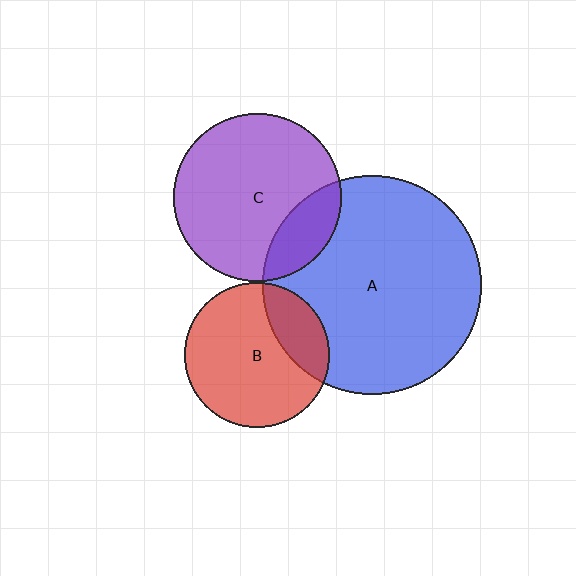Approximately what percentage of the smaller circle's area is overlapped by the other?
Approximately 25%.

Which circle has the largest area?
Circle A (blue).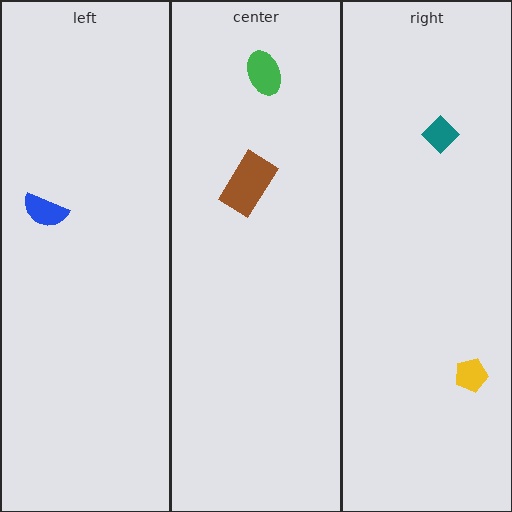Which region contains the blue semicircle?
The left region.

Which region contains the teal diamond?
The right region.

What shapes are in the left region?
The blue semicircle.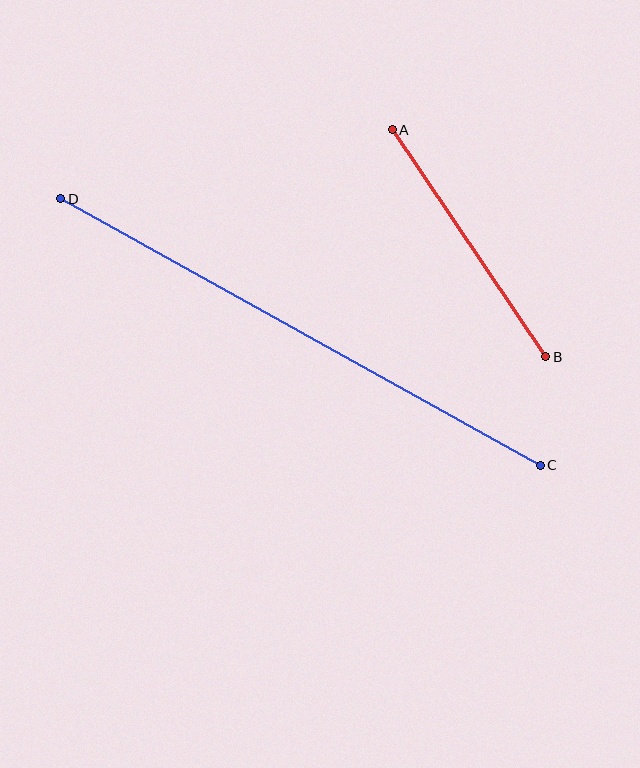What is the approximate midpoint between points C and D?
The midpoint is at approximately (300, 332) pixels.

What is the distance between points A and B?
The distance is approximately 274 pixels.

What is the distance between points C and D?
The distance is approximately 549 pixels.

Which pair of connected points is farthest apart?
Points C and D are farthest apart.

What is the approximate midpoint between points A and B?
The midpoint is at approximately (469, 243) pixels.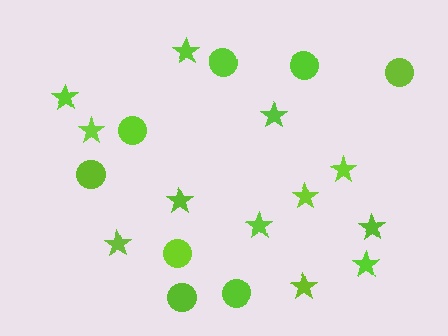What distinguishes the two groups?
There are 2 groups: one group of stars (12) and one group of circles (8).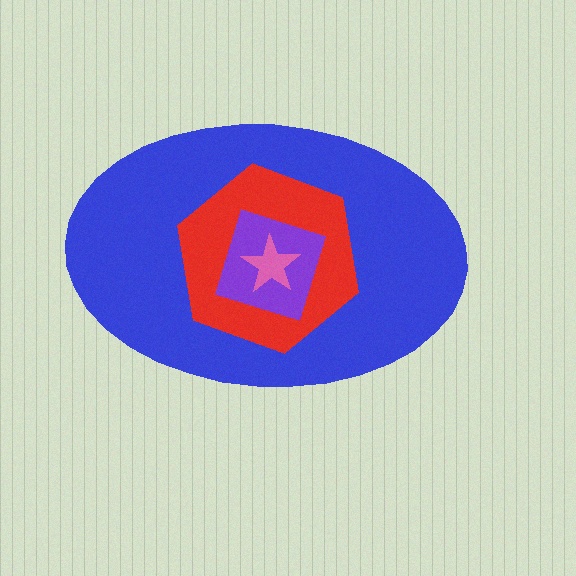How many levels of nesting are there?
4.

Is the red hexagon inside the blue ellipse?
Yes.